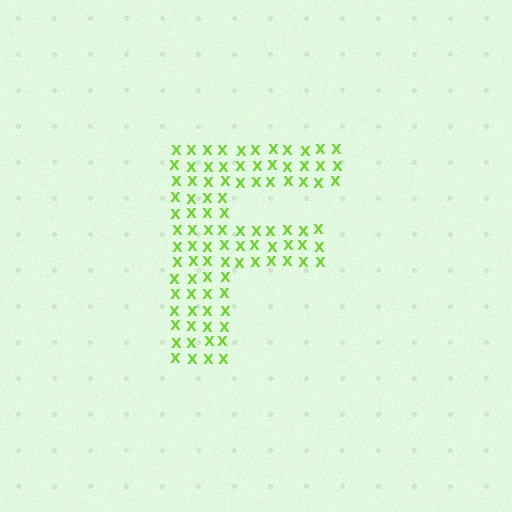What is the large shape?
The large shape is the letter F.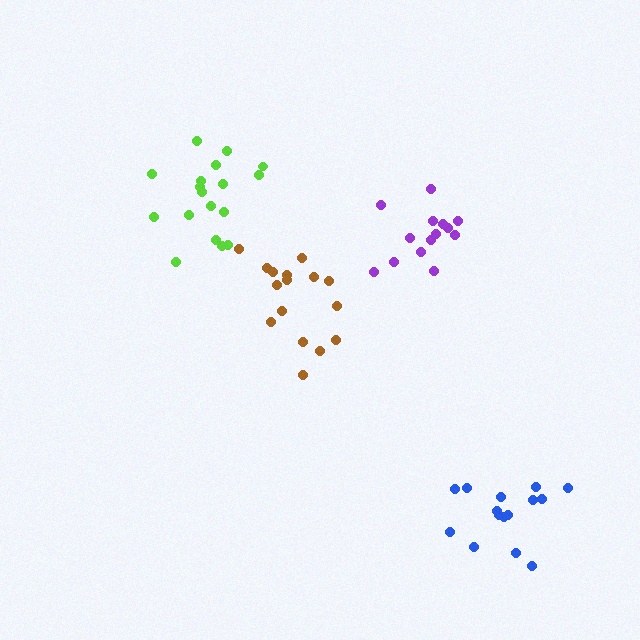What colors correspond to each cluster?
The clusters are colored: blue, purple, brown, lime.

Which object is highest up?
The lime cluster is topmost.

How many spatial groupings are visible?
There are 4 spatial groupings.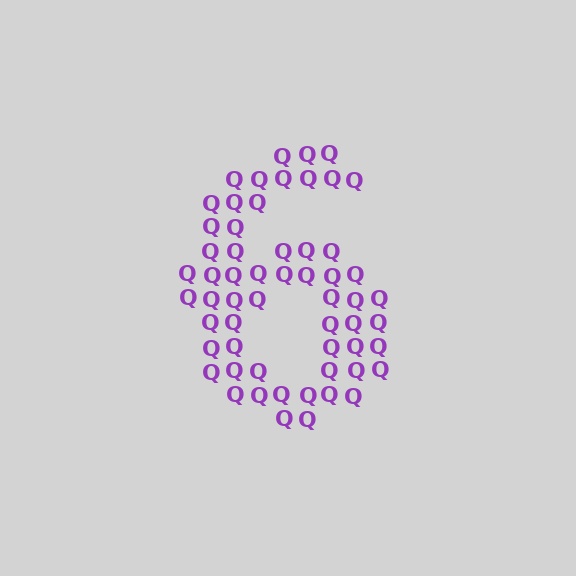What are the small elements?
The small elements are letter Q's.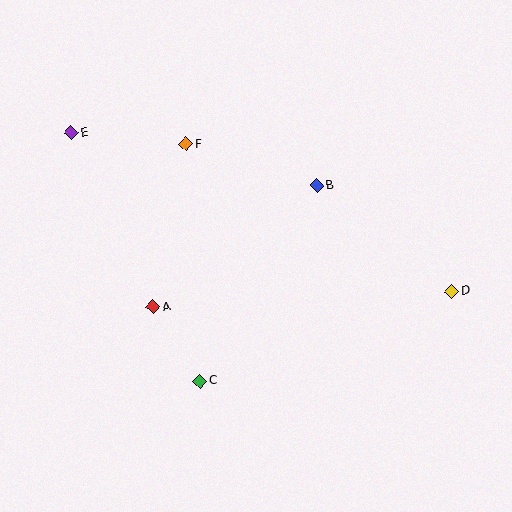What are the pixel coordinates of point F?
Point F is at (186, 144).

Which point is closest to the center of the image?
Point B at (317, 186) is closest to the center.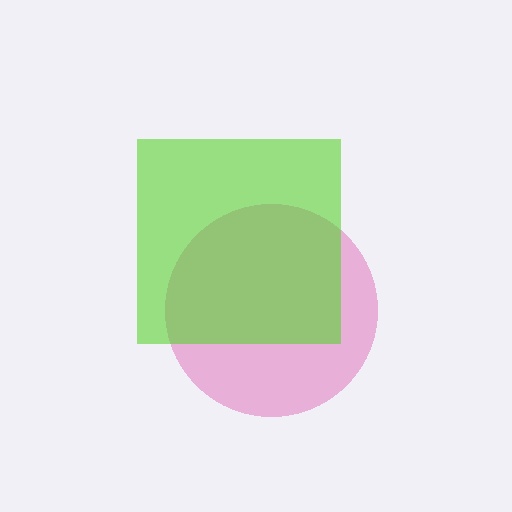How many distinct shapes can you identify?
There are 2 distinct shapes: a pink circle, a lime square.